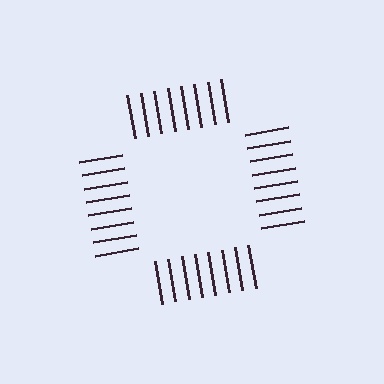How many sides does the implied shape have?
4 sides — the line-ends trace a square.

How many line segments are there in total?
32 — 8 along each of the 4 edges.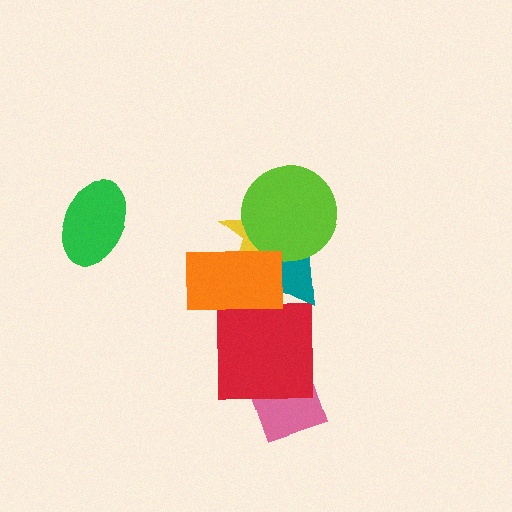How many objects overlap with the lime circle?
2 objects overlap with the lime circle.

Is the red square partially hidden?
Yes, it is partially covered by another shape.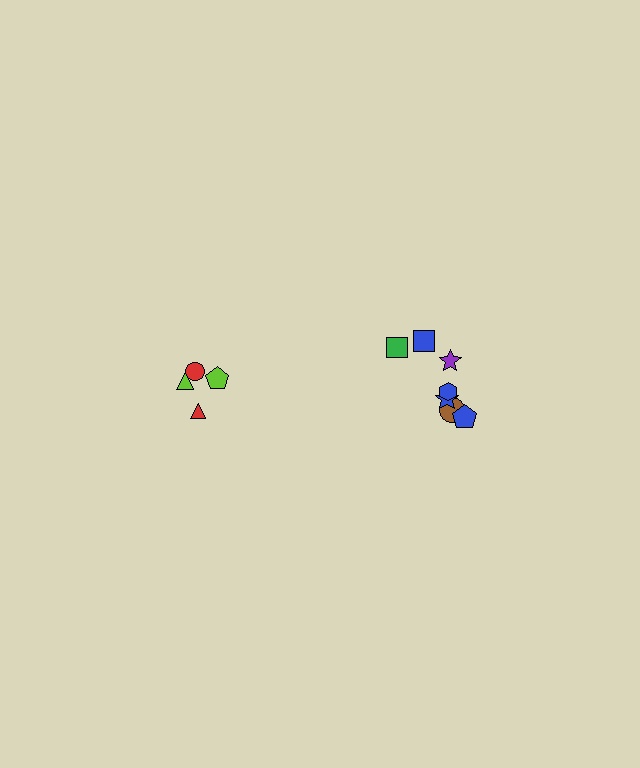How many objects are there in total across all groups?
There are 11 objects.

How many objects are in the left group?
There are 4 objects.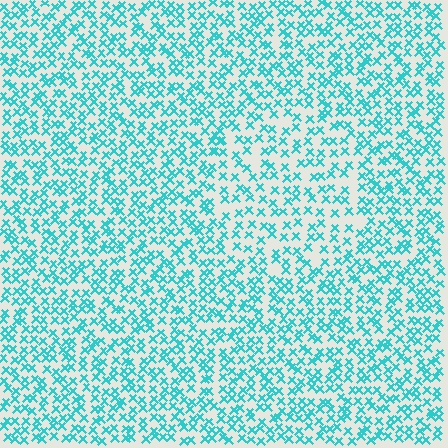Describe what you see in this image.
The image contains small cyan elements arranged at two different densities. A circle-shaped region is visible where the elements are less densely packed than the surrounding area.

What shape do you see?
I see a circle.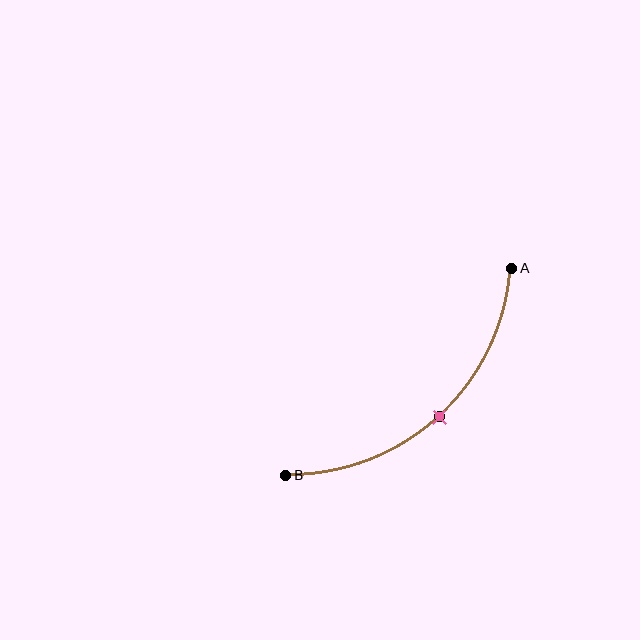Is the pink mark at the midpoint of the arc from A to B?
Yes. The pink mark lies on the arc at equal arc-length from both A and B — it is the arc midpoint.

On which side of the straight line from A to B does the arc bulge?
The arc bulges below and to the right of the straight line connecting A and B.